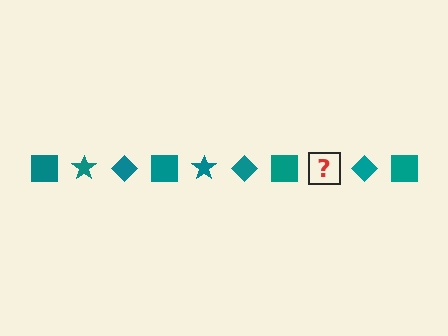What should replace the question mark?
The question mark should be replaced with a teal star.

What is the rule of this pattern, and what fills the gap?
The rule is that the pattern cycles through square, star, diamond shapes in teal. The gap should be filled with a teal star.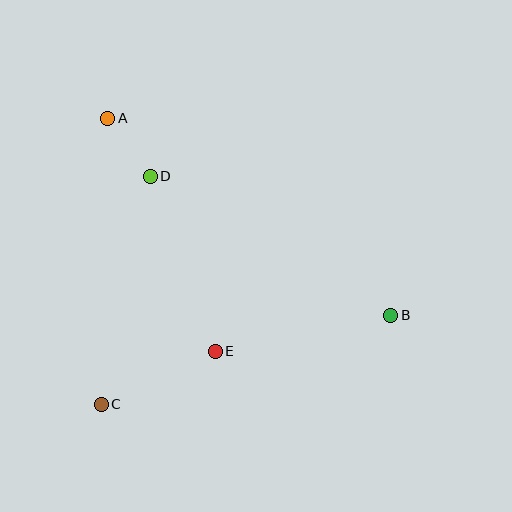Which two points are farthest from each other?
Points A and B are farthest from each other.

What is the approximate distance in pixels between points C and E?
The distance between C and E is approximately 126 pixels.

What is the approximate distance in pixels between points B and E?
The distance between B and E is approximately 179 pixels.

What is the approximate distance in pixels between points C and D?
The distance between C and D is approximately 234 pixels.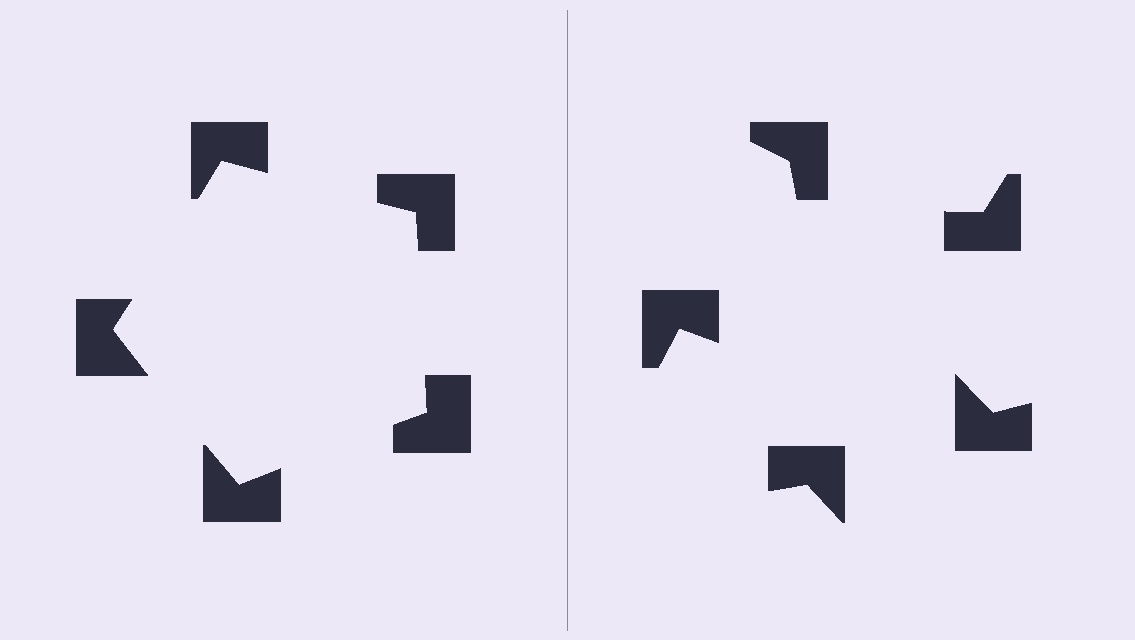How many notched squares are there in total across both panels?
10 — 5 on each side.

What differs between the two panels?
The notched squares are positioned identically on both sides; only the wedge orientations differ. On the left they align to a pentagon; on the right they are misaligned.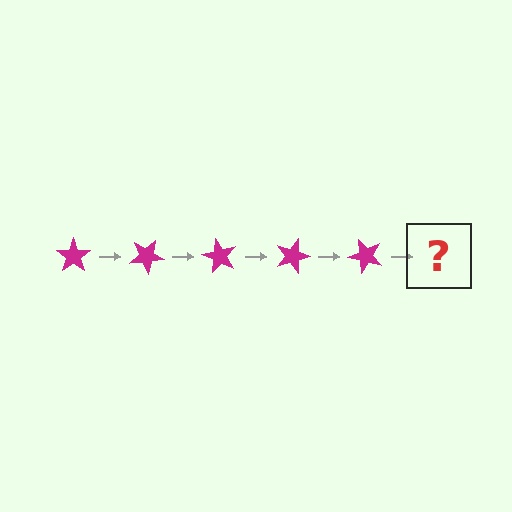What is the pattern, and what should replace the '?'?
The pattern is that the star rotates 30 degrees each step. The '?' should be a magenta star rotated 150 degrees.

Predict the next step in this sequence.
The next step is a magenta star rotated 150 degrees.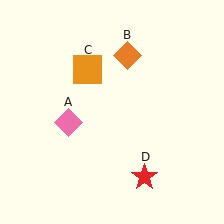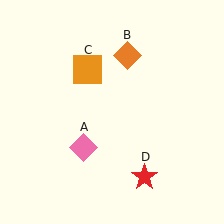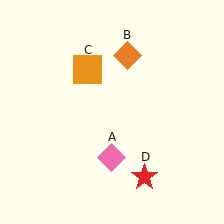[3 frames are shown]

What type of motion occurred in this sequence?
The pink diamond (object A) rotated counterclockwise around the center of the scene.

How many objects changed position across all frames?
1 object changed position: pink diamond (object A).